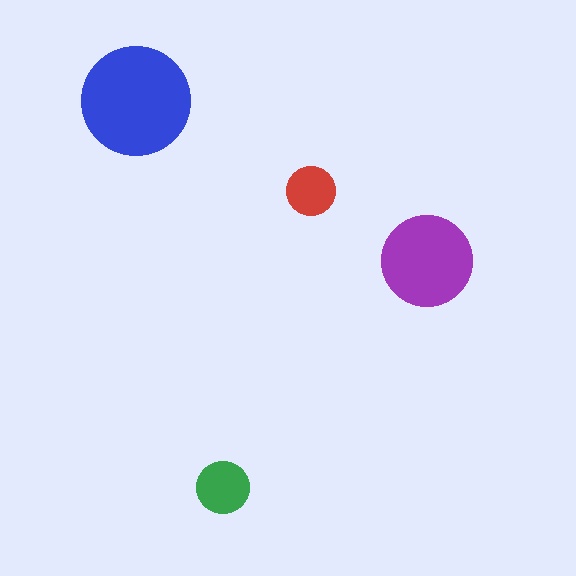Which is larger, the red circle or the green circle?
The green one.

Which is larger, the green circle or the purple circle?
The purple one.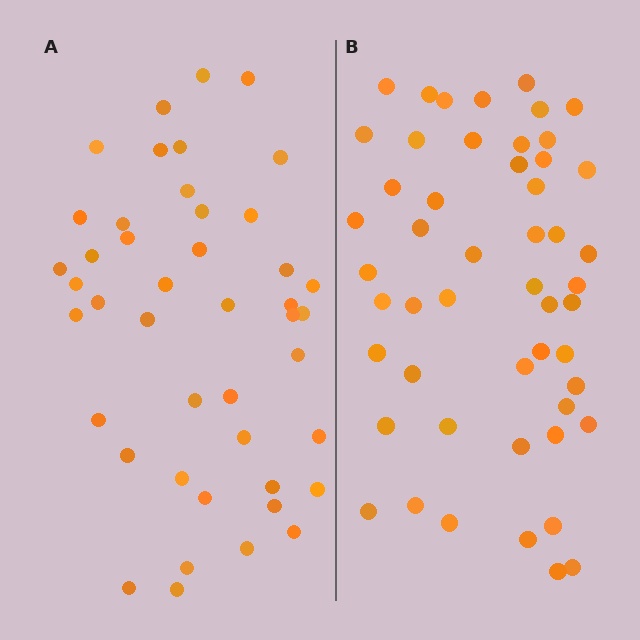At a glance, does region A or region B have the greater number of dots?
Region B (the right region) has more dots.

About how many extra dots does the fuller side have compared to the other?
Region B has roughly 8 or so more dots than region A.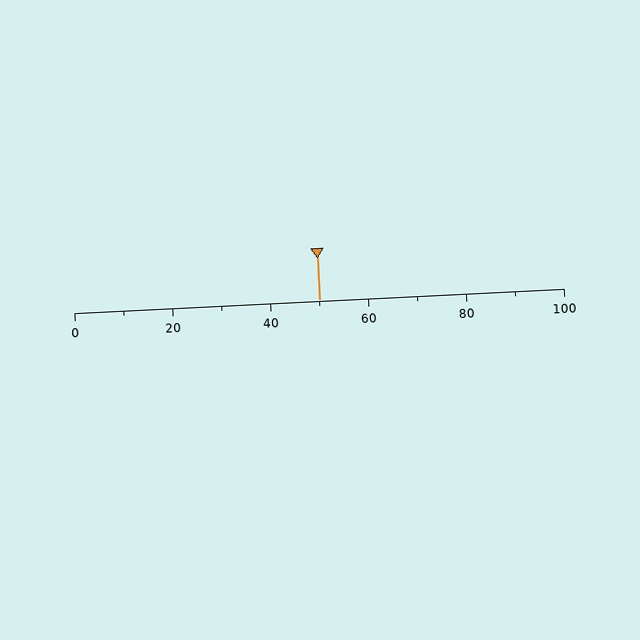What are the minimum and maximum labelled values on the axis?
The axis runs from 0 to 100.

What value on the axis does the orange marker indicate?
The marker indicates approximately 50.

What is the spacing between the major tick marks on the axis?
The major ticks are spaced 20 apart.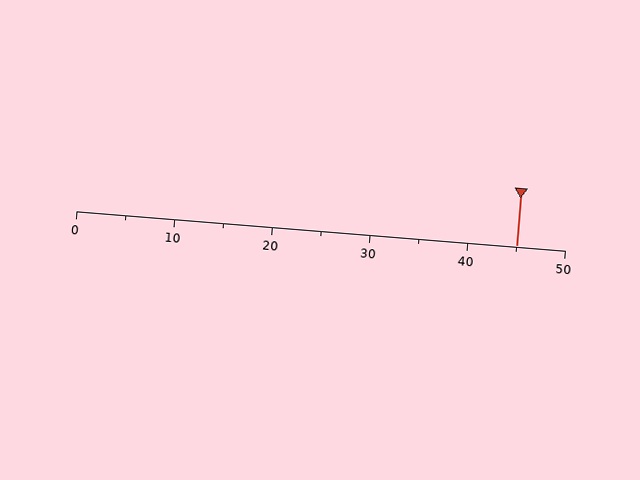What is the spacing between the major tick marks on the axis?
The major ticks are spaced 10 apart.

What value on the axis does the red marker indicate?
The marker indicates approximately 45.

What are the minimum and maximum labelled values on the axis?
The axis runs from 0 to 50.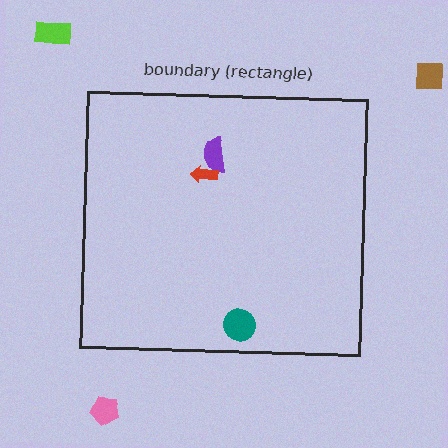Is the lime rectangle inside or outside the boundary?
Outside.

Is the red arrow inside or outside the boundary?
Inside.